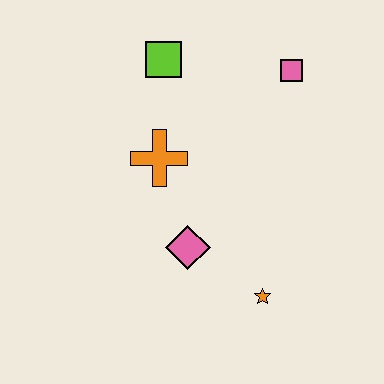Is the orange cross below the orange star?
No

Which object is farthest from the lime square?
The orange star is farthest from the lime square.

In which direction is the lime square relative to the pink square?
The lime square is to the left of the pink square.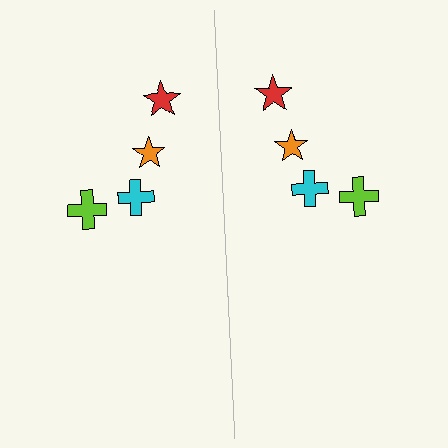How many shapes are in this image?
There are 8 shapes in this image.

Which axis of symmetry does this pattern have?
The pattern has a vertical axis of symmetry running through the center of the image.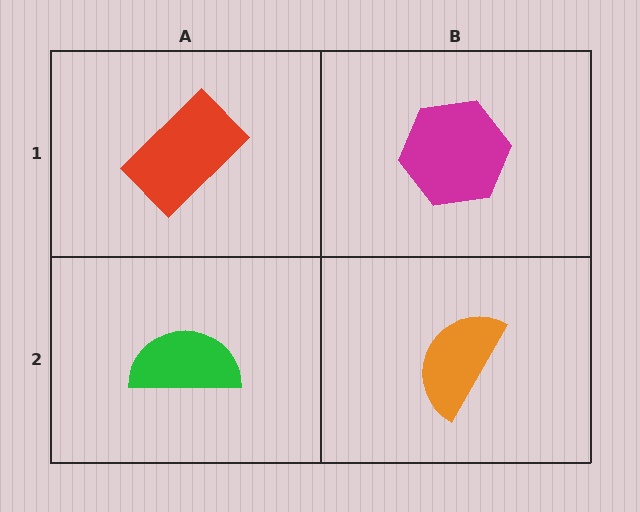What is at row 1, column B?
A magenta hexagon.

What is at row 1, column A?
A red rectangle.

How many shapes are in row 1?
2 shapes.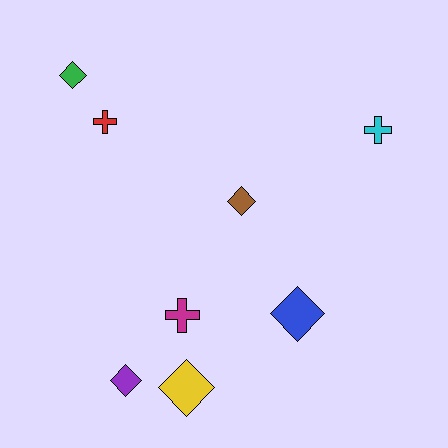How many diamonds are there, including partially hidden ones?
There are 5 diamonds.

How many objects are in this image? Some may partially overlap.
There are 8 objects.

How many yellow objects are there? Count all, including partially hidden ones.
There is 1 yellow object.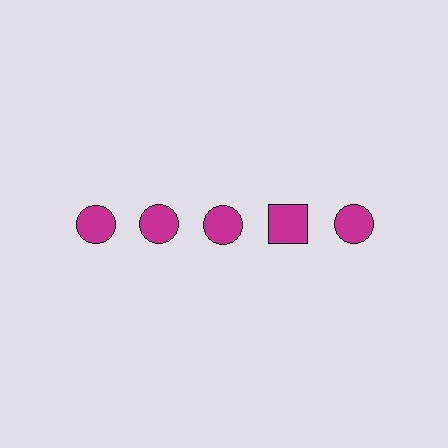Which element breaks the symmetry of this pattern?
The magenta square in the top row, second from right column breaks the symmetry. All other shapes are magenta circles.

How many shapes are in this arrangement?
There are 5 shapes arranged in a grid pattern.